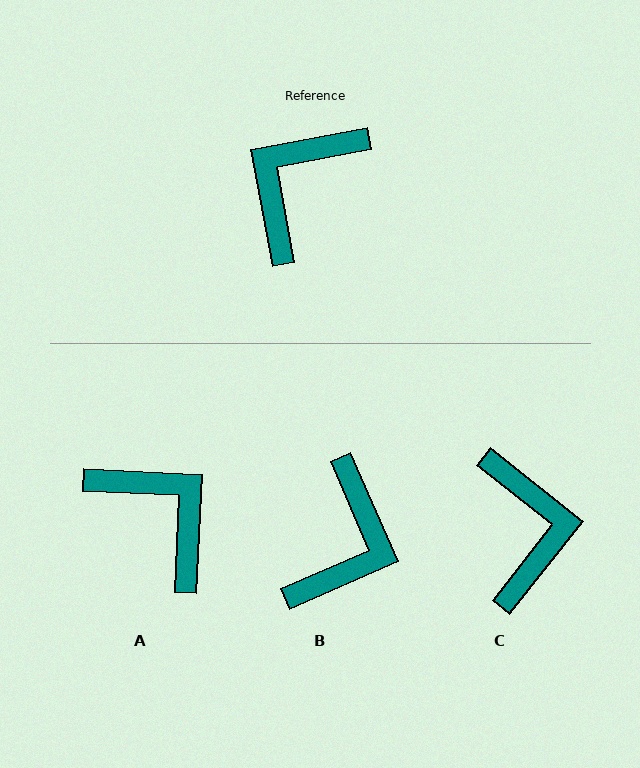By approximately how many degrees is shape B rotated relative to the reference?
Approximately 167 degrees clockwise.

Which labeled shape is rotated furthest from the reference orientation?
B, about 167 degrees away.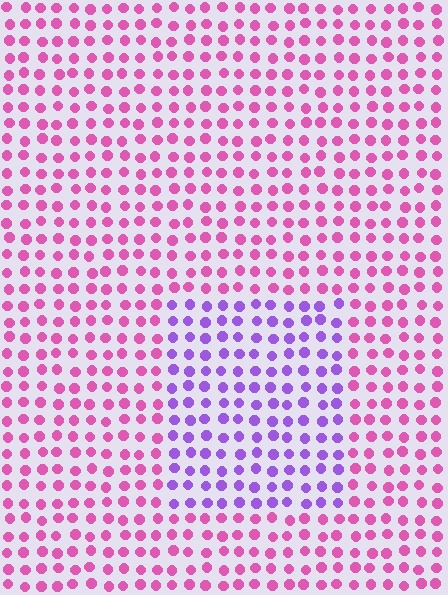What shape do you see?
I see a rectangle.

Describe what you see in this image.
The image is filled with small pink elements in a uniform arrangement. A rectangle-shaped region is visible where the elements are tinted to a slightly different hue, forming a subtle color boundary.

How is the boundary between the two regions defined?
The boundary is defined purely by a slight shift in hue (about 50 degrees). Spacing, size, and orientation are identical on both sides.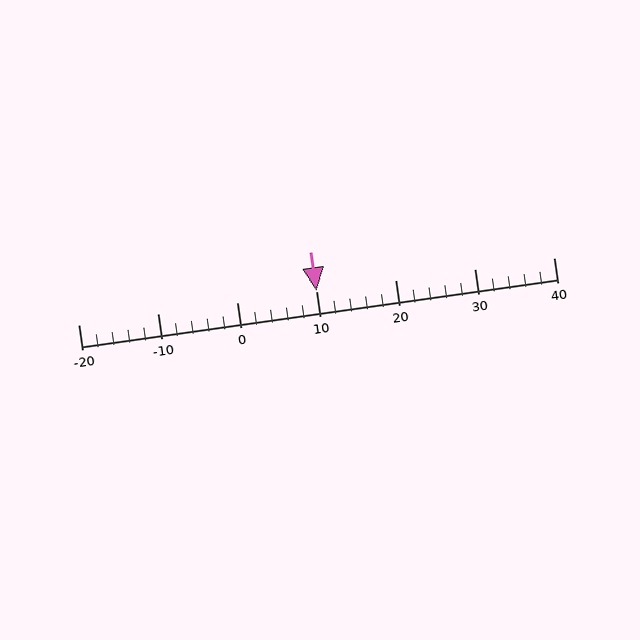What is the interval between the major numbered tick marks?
The major tick marks are spaced 10 units apart.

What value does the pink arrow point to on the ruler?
The pink arrow points to approximately 10.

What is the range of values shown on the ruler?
The ruler shows values from -20 to 40.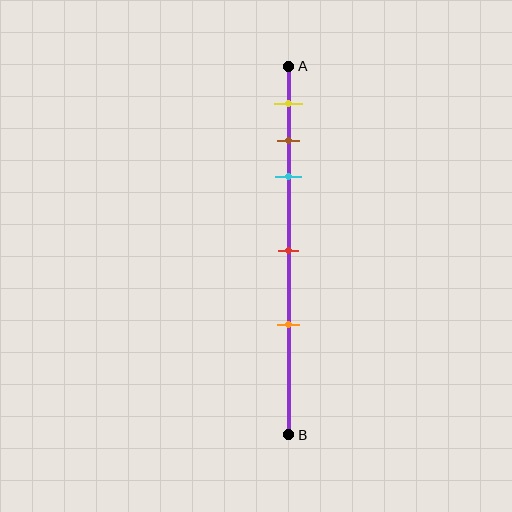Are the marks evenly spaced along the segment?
No, the marks are not evenly spaced.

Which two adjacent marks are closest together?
The brown and cyan marks are the closest adjacent pair.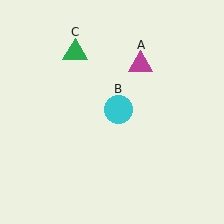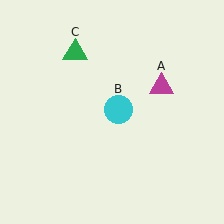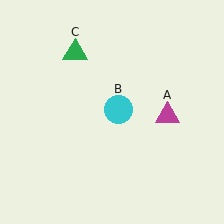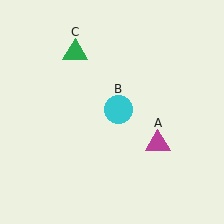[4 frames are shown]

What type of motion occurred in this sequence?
The magenta triangle (object A) rotated clockwise around the center of the scene.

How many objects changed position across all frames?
1 object changed position: magenta triangle (object A).